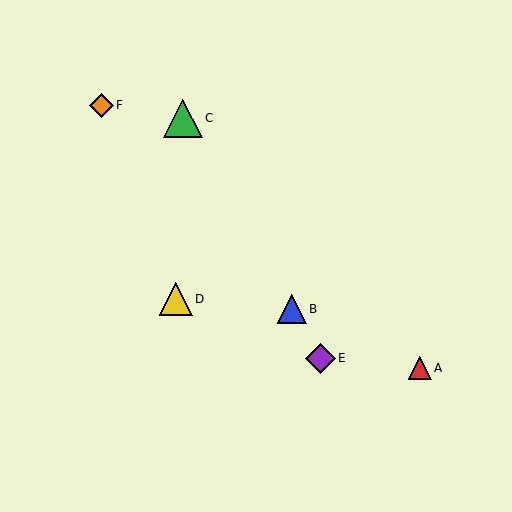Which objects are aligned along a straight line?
Objects B, C, E are aligned along a straight line.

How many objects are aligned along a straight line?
3 objects (B, C, E) are aligned along a straight line.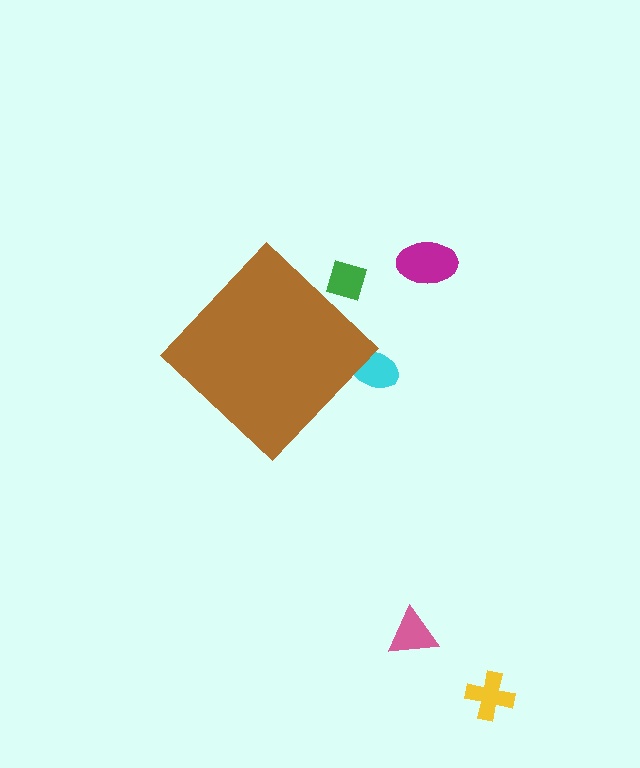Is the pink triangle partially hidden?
No, the pink triangle is fully visible.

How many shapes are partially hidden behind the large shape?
2 shapes are partially hidden.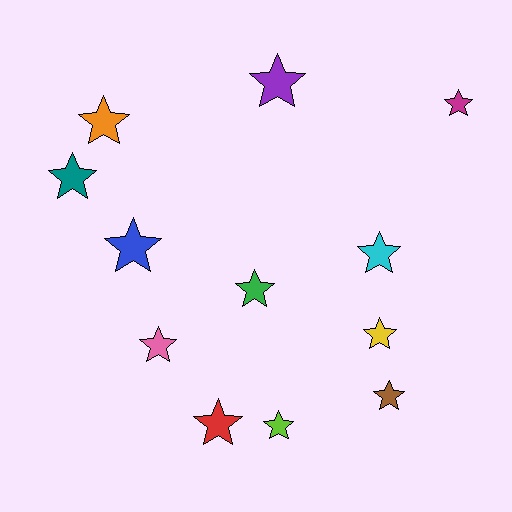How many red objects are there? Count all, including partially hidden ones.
There is 1 red object.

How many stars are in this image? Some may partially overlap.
There are 12 stars.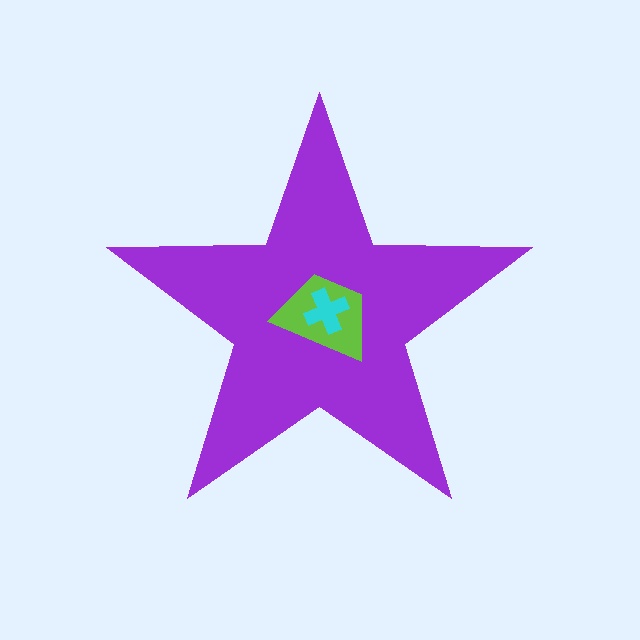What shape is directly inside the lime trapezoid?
The cyan cross.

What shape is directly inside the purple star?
The lime trapezoid.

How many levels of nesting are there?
3.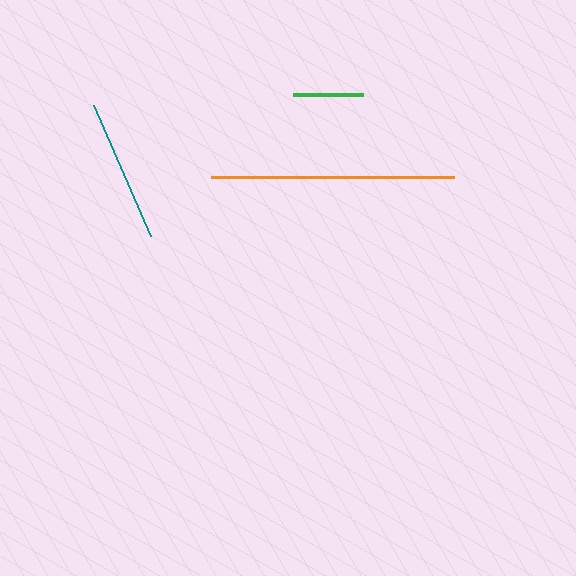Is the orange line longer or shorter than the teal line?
The orange line is longer than the teal line.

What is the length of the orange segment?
The orange segment is approximately 243 pixels long.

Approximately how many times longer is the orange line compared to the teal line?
The orange line is approximately 1.7 times the length of the teal line.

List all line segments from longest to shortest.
From longest to shortest: orange, teal, green.